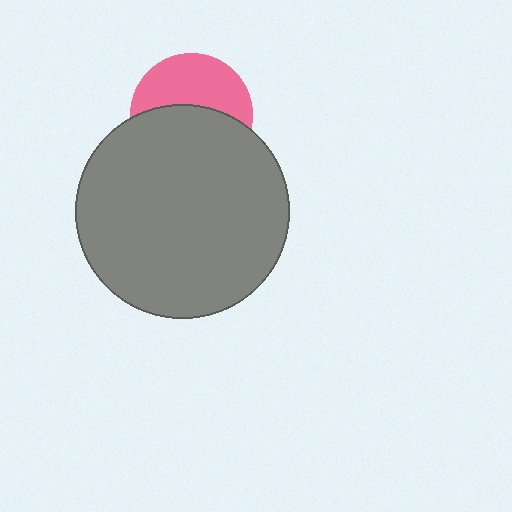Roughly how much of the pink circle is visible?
About half of it is visible (roughly 45%).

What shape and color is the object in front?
The object in front is a gray circle.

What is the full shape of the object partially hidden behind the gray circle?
The partially hidden object is a pink circle.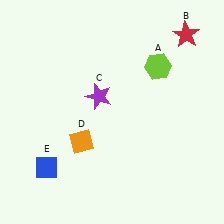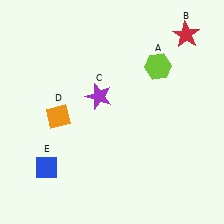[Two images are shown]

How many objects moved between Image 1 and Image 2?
1 object moved between the two images.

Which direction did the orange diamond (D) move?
The orange diamond (D) moved up.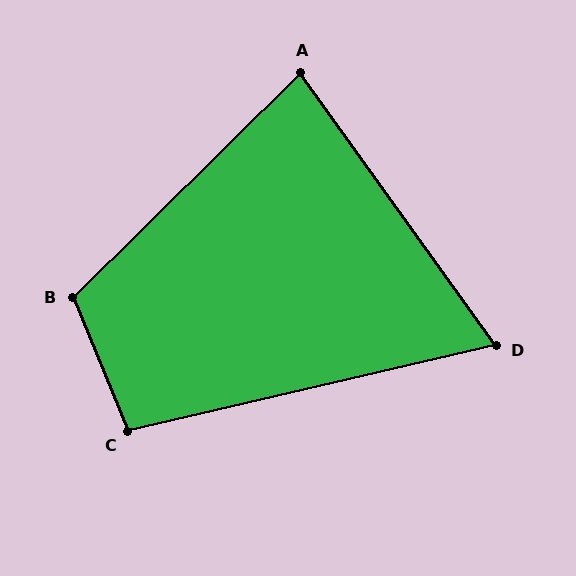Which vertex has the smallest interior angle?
D, at approximately 68 degrees.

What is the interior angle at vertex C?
Approximately 99 degrees (obtuse).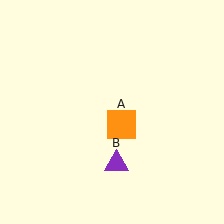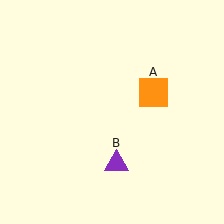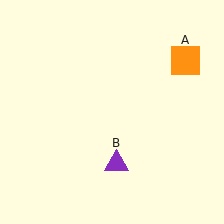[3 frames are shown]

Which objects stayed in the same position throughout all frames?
Purple triangle (object B) remained stationary.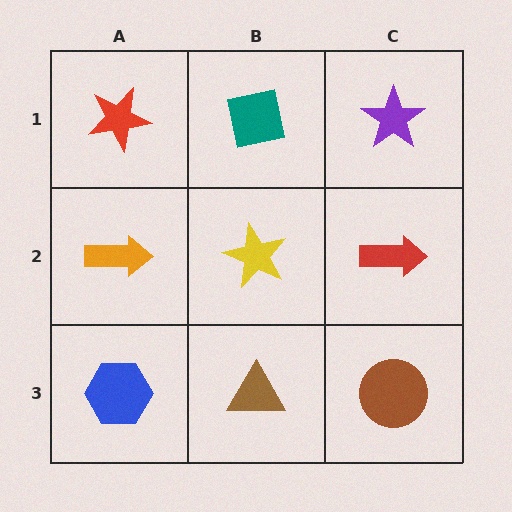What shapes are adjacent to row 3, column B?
A yellow star (row 2, column B), a blue hexagon (row 3, column A), a brown circle (row 3, column C).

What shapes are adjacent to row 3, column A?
An orange arrow (row 2, column A), a brown triangle (row 3, column B).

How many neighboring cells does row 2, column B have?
4.